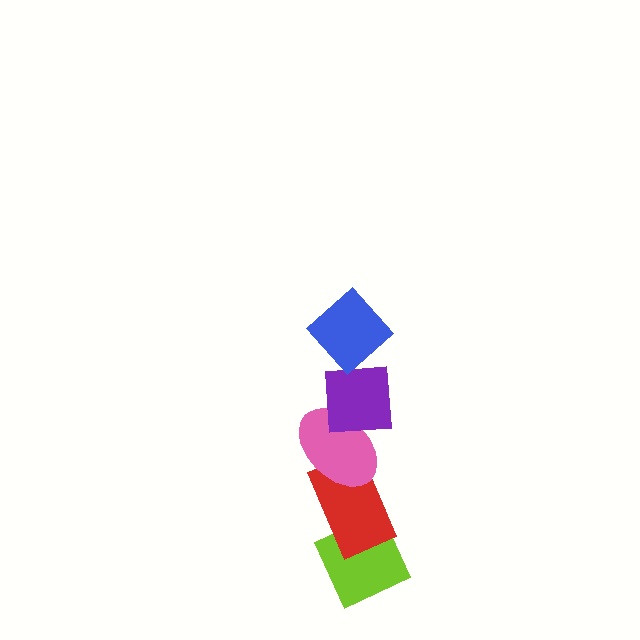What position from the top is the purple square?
The purple square is 2nd from the top.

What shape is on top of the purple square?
The blue diamond is on top of the purple square.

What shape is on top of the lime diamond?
The red rectangle is on top of the lime diamond.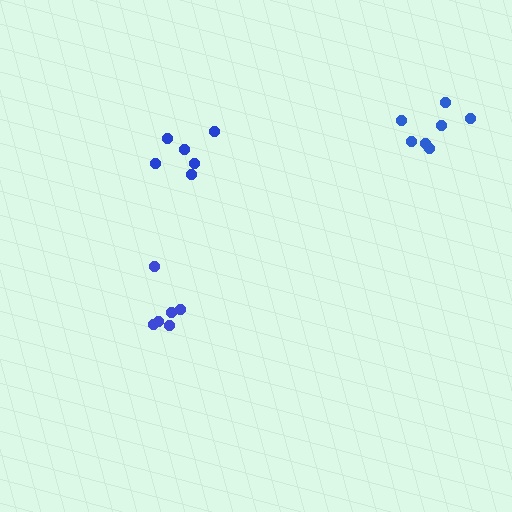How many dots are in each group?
Group 1: 6 dots, Group 2: 6 dots, Group 3: 7 dots (19 total).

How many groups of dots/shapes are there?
There are 3 groups.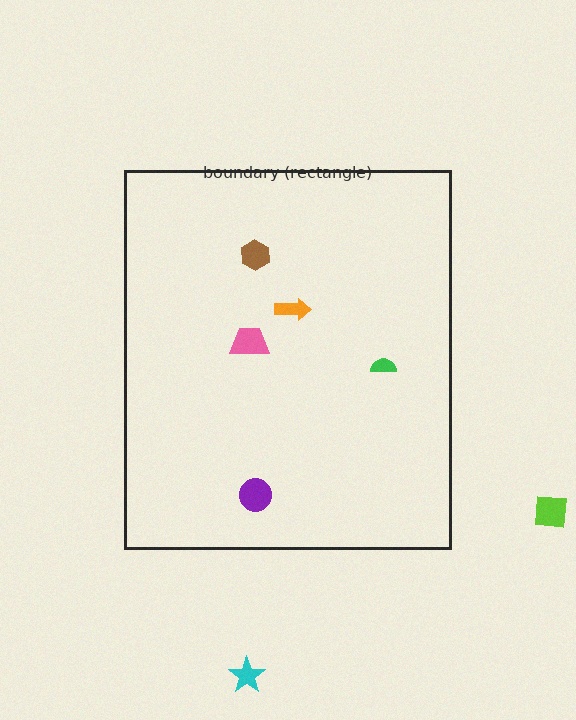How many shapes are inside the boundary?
5 inside, 2 outside.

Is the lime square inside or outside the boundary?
Outside.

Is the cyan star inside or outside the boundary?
Outside.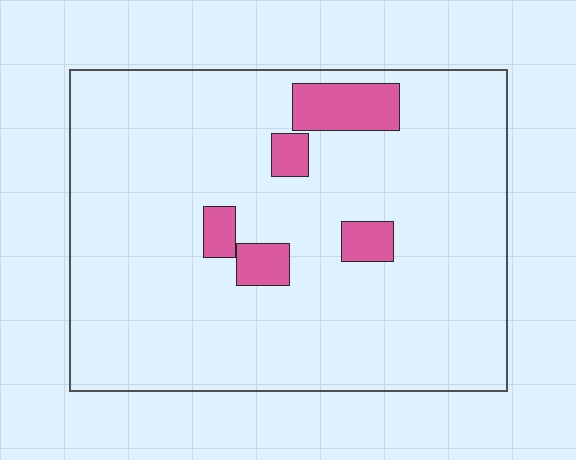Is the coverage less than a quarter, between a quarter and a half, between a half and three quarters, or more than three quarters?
Less than a quarter.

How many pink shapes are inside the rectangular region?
5.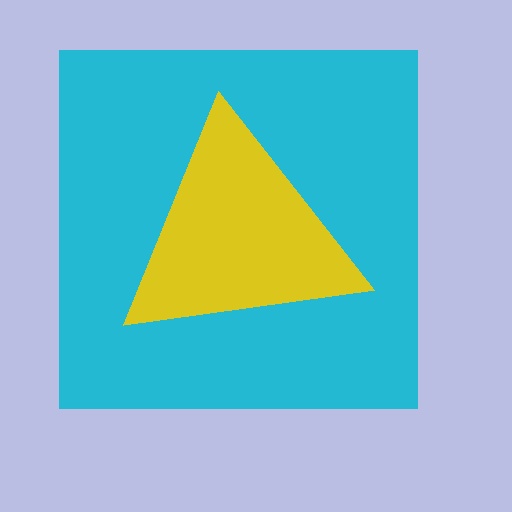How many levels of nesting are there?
2.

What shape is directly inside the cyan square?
The yellow triangle.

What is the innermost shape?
The yellow triangle.